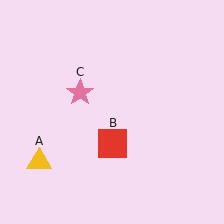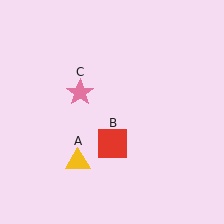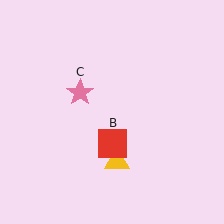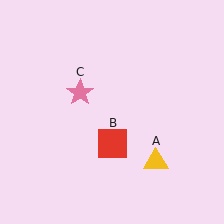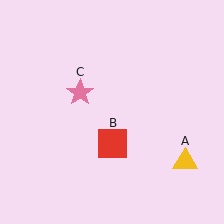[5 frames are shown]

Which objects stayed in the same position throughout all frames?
Red square (object B) and pink star (object C) remained stationary.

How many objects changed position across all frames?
1 object changed position: yellow triangle (object A).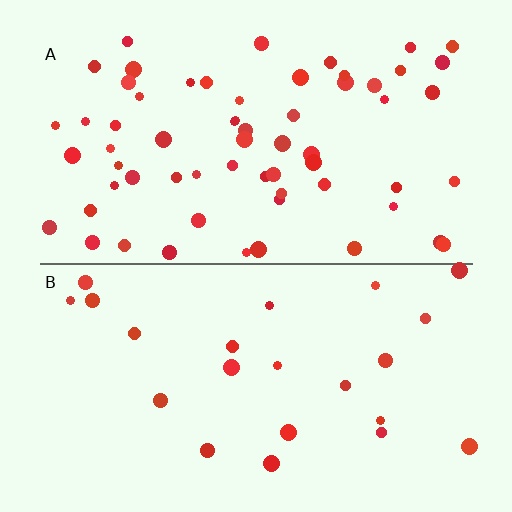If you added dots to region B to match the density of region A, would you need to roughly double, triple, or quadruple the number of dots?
Approximately triple.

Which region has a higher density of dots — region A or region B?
A (the top).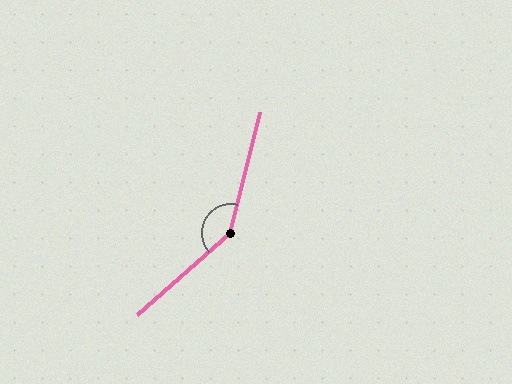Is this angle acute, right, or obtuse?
It is obtuse.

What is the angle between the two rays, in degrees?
Approximately 145 degrees.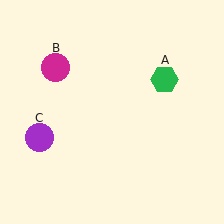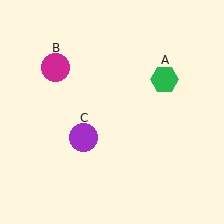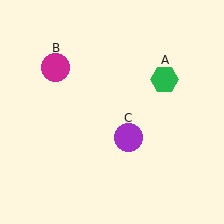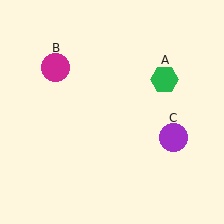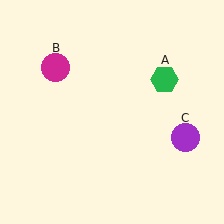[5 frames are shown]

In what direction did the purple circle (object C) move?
The purple circle (object C) moved right.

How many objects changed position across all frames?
1 object changed position: purple circle (object C).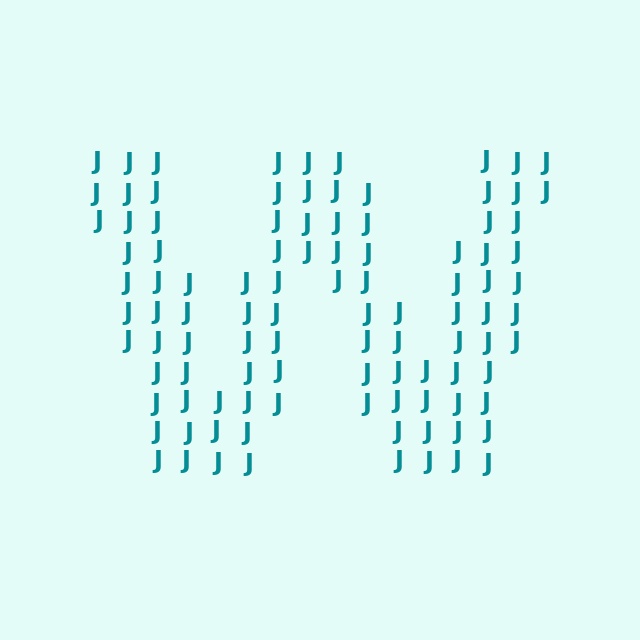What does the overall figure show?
The overall figure shows the letter W.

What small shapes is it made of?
It is made of small letter J's.